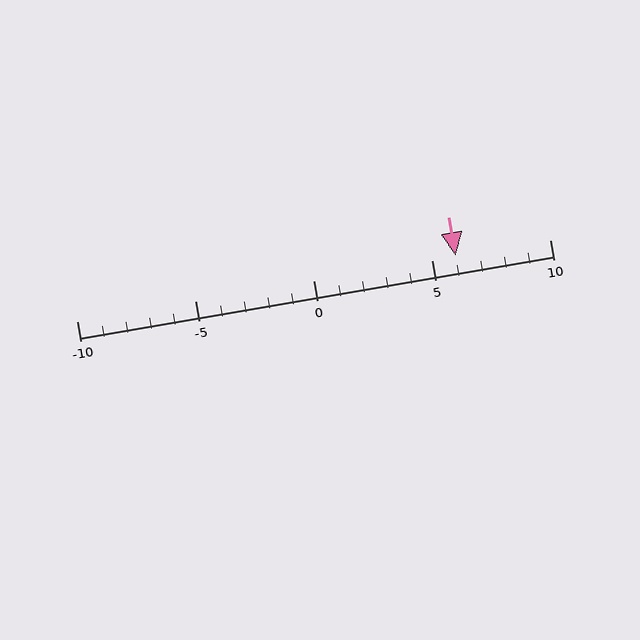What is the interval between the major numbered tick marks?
The major tick marks are spaced 5 units apart.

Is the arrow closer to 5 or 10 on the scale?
The arrow is closer to 5.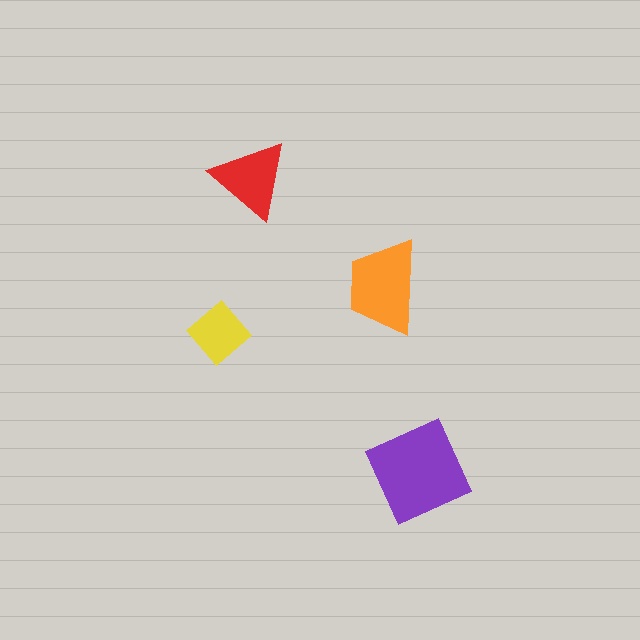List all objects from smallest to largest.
The yellow diamond, the red triangle, the orange trapezoid, the purple diamond.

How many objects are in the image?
There are 4 objects in the image.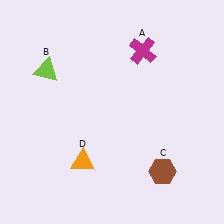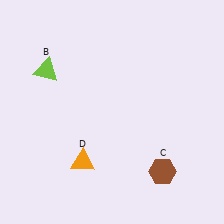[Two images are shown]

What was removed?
The magenta cross (A) was removed in Image 2.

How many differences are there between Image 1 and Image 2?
There is 1 difference between the two images.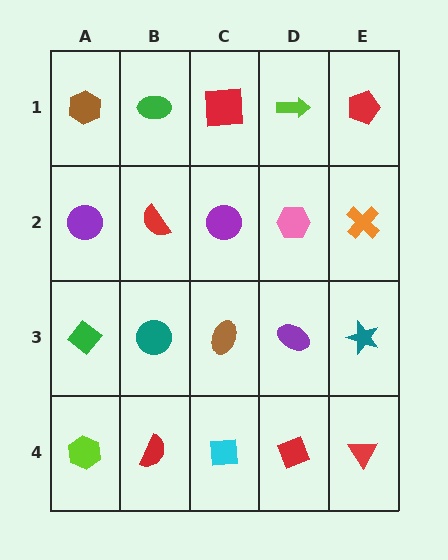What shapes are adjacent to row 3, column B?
A red semicircle (row 2, column B), a red semicircle (row 4, column B), a green diamond (row 3, column A), a brown ellipse (row 3, column C).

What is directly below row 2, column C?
A brown ellipse.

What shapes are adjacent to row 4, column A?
A green diamond (row 3, column A), a red semicircle (row 4, column B).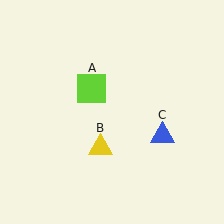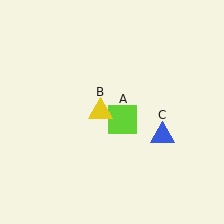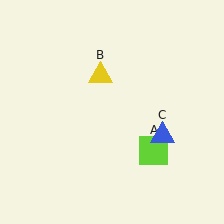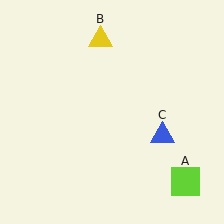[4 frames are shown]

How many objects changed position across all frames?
2 objects changed position: lime square (object A), yellow triangle (object B).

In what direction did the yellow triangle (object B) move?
The yellow triangle (object B) moved up.